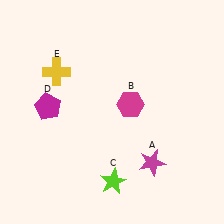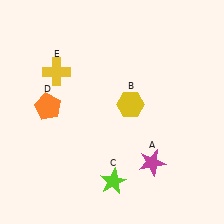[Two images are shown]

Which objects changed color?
B changed from magenta to yellow. D changed from magenta to orange.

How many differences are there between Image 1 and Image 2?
There are 2 differences between the two images.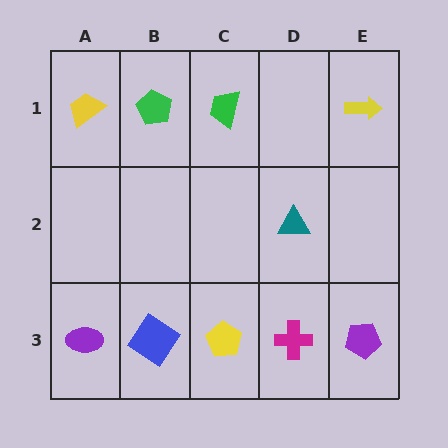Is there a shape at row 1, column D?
No, that cell is empty.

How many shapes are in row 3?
5 shapes.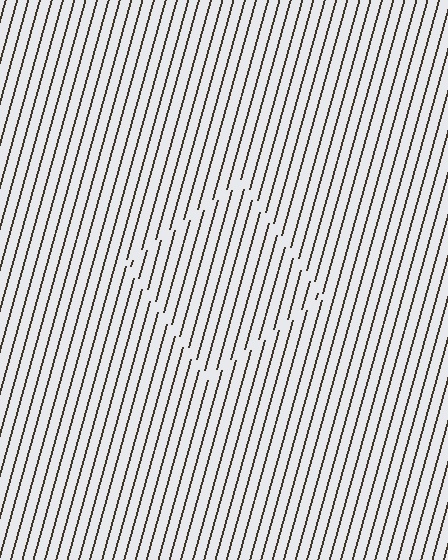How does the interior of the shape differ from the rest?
The interior of the shape contains the same grating, shifted by half a period — the contour is defined by the phase discontinuity where line-ends from the inner and outer gratings abut.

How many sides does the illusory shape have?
4 sides — the line-ends trace a square.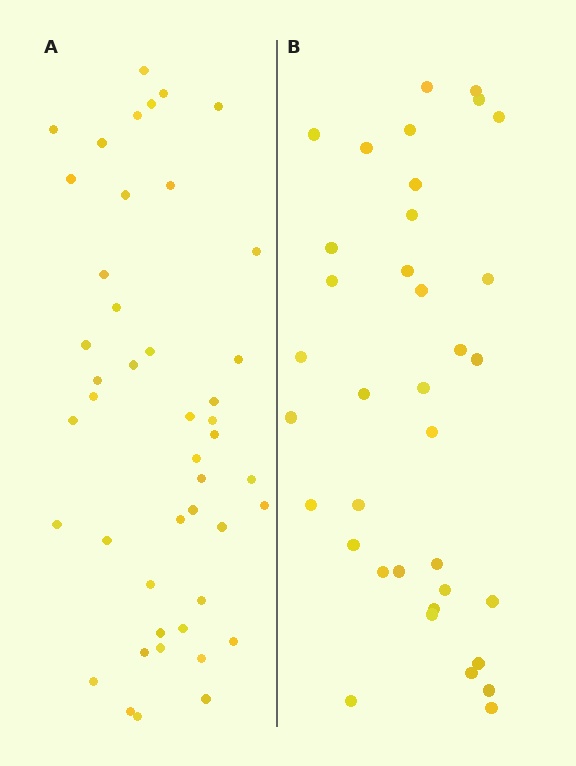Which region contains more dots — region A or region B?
Region A (the left region) has more dots.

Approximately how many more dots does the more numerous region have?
Region A has roughly 8 or so more dots than region B.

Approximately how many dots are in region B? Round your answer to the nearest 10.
About 40 dots. (The exact count is 36, which rounds to 40.)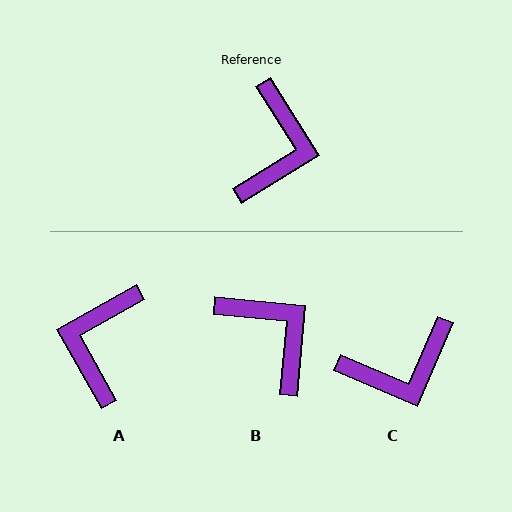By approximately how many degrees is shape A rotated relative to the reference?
Approximately 177 degrees counter-clockwise.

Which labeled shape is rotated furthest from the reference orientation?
A, about 177 degrees away.